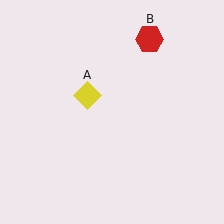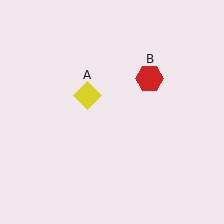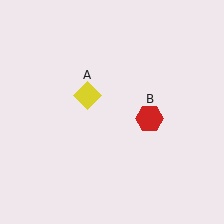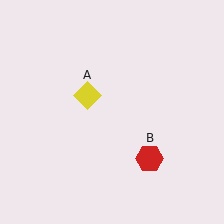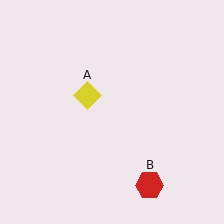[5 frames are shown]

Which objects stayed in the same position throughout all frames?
Yellow diamond (object A) remained stationary.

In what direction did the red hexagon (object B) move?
The red hexagon (object B) moved down.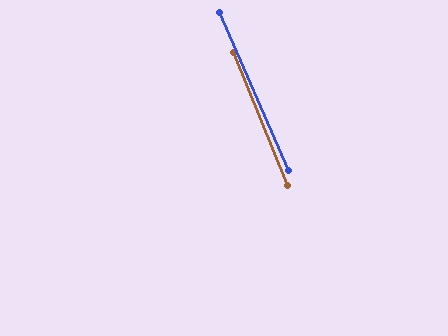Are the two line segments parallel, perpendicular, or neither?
Parallel — their directions differ by only 1.6°.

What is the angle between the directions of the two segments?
Approximately 2 degrees.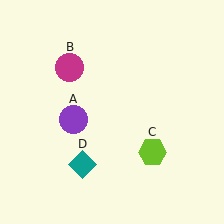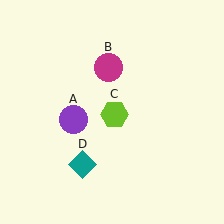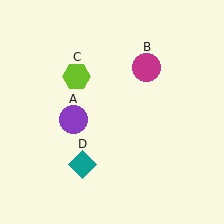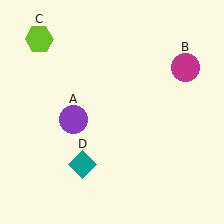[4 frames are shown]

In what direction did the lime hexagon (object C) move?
The lime hexagon (object C) moved up and to the left.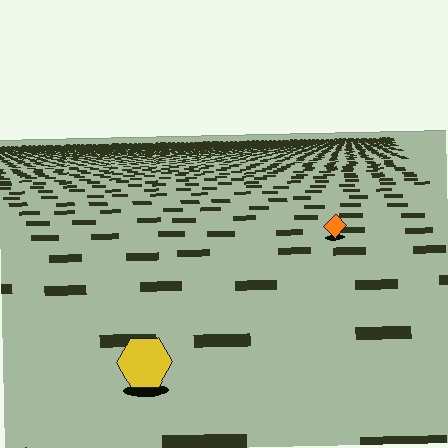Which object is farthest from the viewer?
The orange diamond is farthest from the viewer. It appears smaller and the ground texture around it is denser.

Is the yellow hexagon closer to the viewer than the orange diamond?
Yes. The yellow hexagon is closer — you can tell from the texture gradient: the ground texture is coarser near it.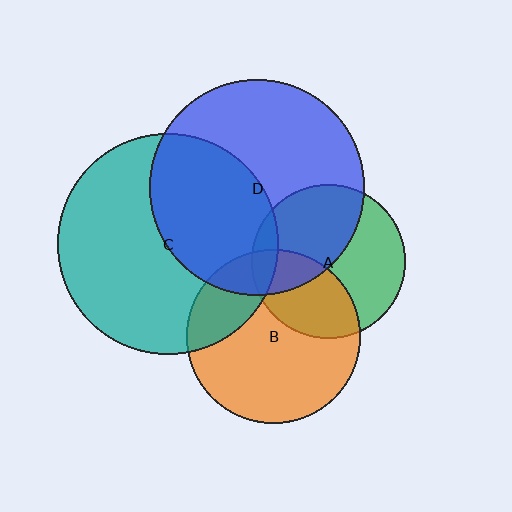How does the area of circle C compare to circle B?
Approximately 1.6 times.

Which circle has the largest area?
Circle C (teal).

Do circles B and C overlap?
Yes.